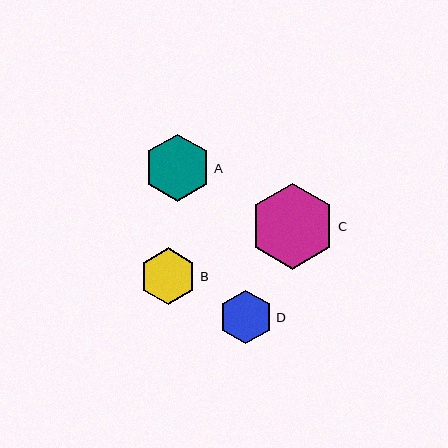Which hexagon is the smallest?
Hexagon D is the smallest with a size of approximately 53 pixels.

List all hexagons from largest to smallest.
From largest to smallest: C, A, B, D.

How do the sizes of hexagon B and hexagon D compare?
Hexagon B and hexagon D are approximately the same size.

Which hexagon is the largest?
Hexagon C is the largest with a size of approximately 86 pixels.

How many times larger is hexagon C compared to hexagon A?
Hexagon C is approximately 1.3 times the size of hexagon A.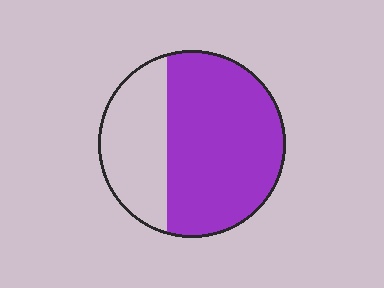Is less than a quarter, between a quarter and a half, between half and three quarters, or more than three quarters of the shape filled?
Between half and three quarters.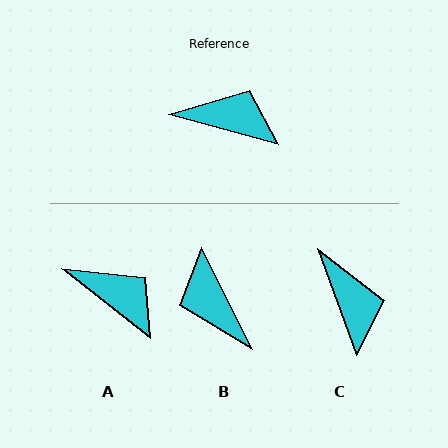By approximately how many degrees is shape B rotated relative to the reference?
Approximately 132 degrees counter-clockwise.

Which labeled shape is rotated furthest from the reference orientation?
B, about 132 degrees away.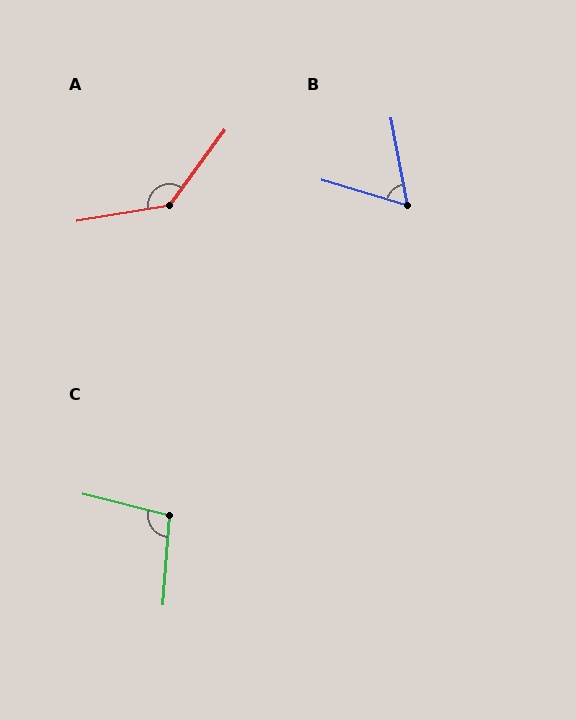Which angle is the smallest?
B, at approximately 62 degrees.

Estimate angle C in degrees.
Approximately 100 degrees.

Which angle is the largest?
A, at approximately 136 degrees.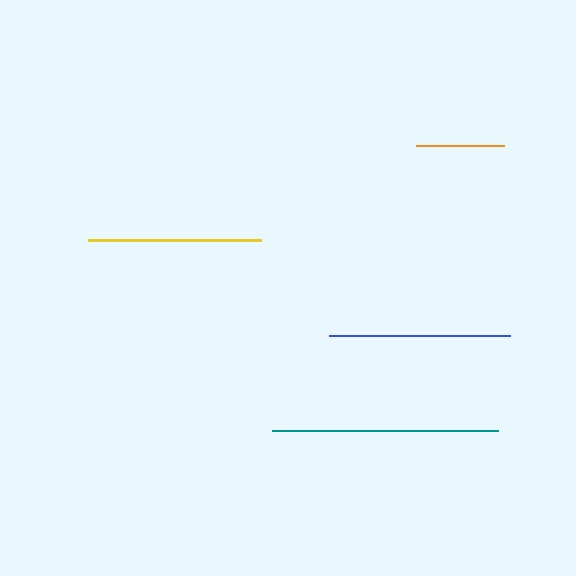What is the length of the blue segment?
The blue segment is approximately 181 pixels long.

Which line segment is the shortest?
The orange line is the shortest at approximately 88 pixels.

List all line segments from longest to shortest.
From longest to shortest: teal, blue, yellow, orange.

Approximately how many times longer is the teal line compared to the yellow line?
The teal line is approximately 1.3 times the length of the yellow line.